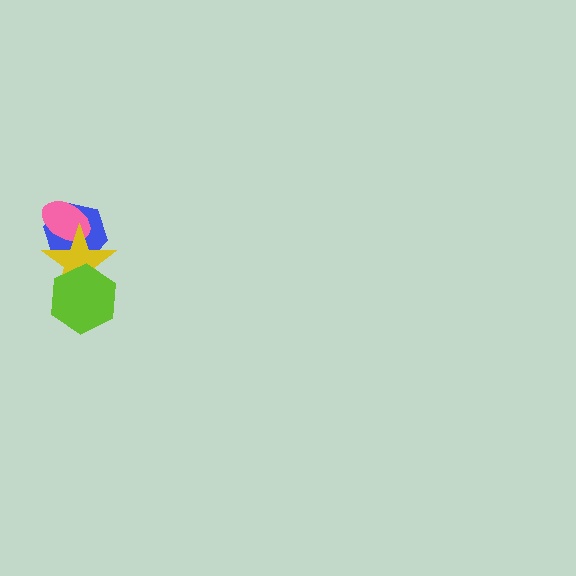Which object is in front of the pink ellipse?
The yellow star is in front of the pink ellipse.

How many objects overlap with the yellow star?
3 objects overlap with the yellow star.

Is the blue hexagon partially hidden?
Yes, it is partially covered by another shape.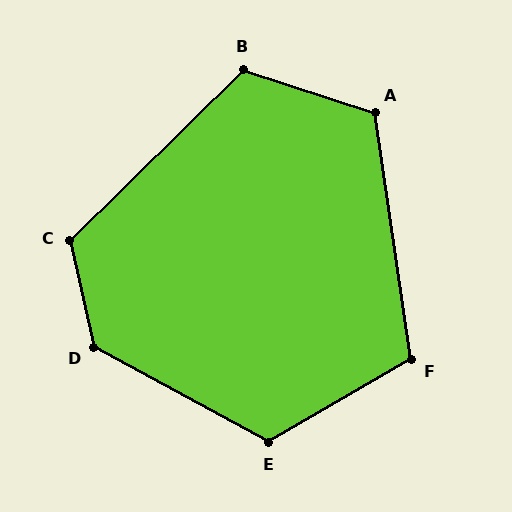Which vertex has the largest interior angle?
D, at approximately 131 degrees.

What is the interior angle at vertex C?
Approximately 122 degrees (obtuse).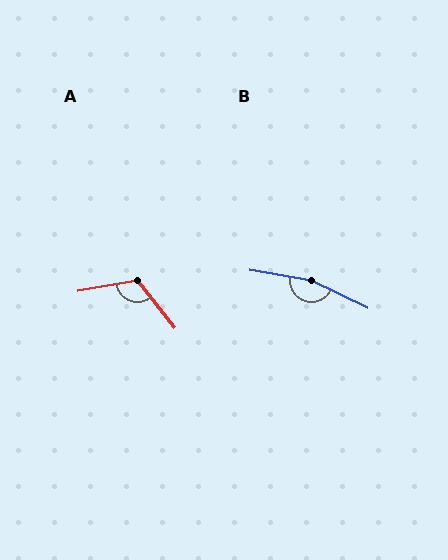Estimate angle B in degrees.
Approximately 164 degrees.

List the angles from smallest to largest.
A (117°), B (164°).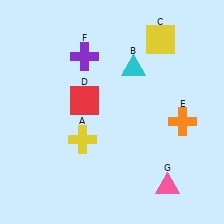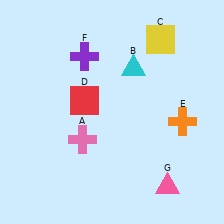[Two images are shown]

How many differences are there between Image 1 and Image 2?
There is 1 difference between the two images.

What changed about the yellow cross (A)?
In Image 1, A is yellow. In Image 2, it changed to pink.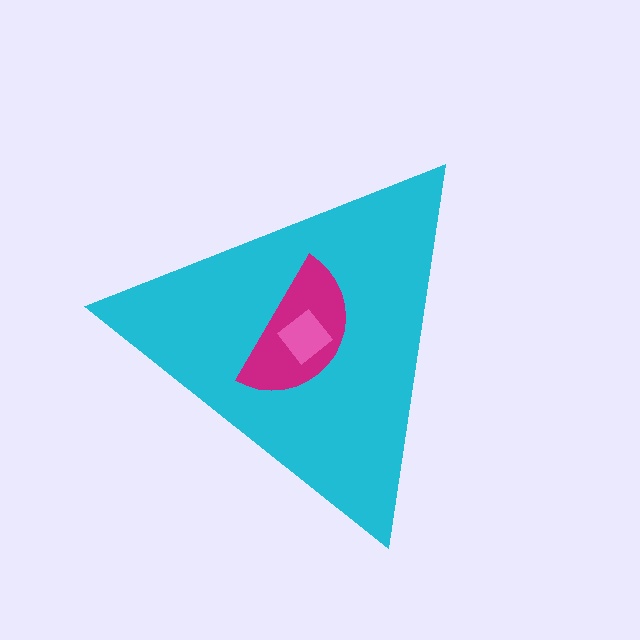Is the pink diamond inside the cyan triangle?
Yes.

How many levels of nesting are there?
3.